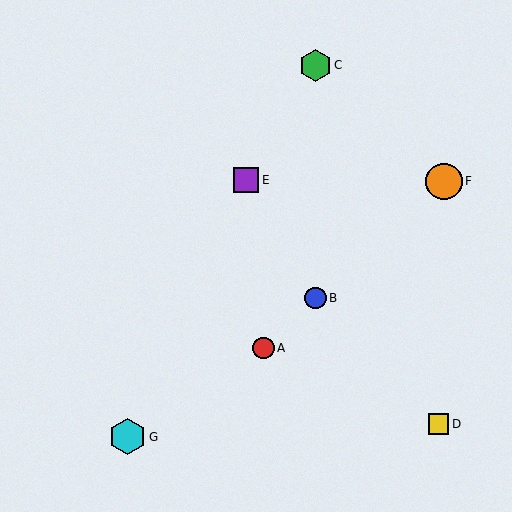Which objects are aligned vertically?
Objects B, C are aligned vertically.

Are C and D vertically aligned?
No, C is at x≈315 and D is at x≈439.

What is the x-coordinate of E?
Object E is at x≈246.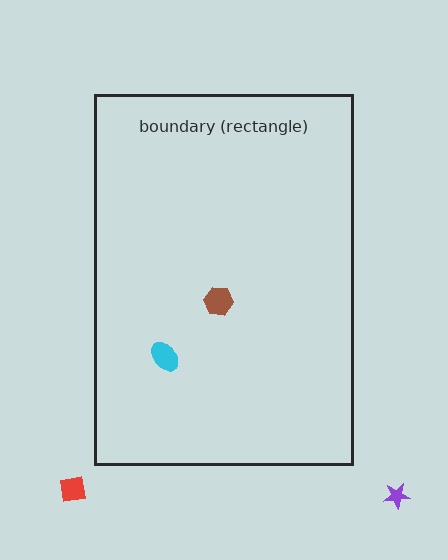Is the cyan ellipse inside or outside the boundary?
Inside.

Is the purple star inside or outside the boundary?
Outside.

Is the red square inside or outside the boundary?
Outside.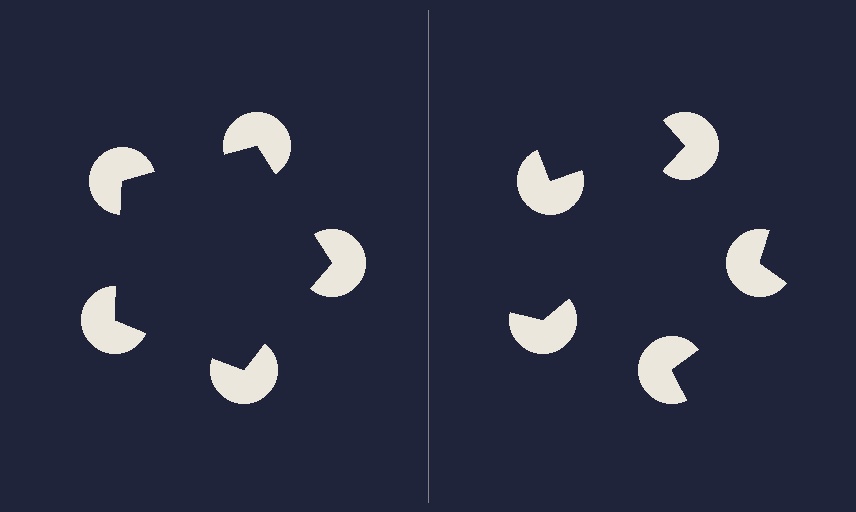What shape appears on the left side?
An illusory pentagon.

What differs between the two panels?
The pac-man discs are positioned identically on both sides; only the wedge orientations differ. On the left they align to a pentagon; on the right they are misaligned.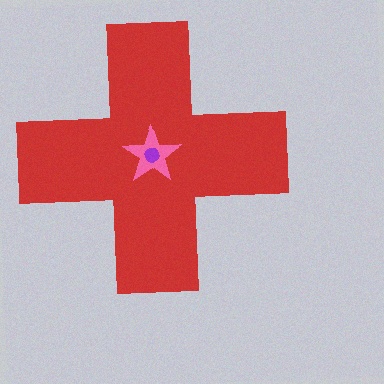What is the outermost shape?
The red cross.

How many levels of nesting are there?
3.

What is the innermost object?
The purple circle.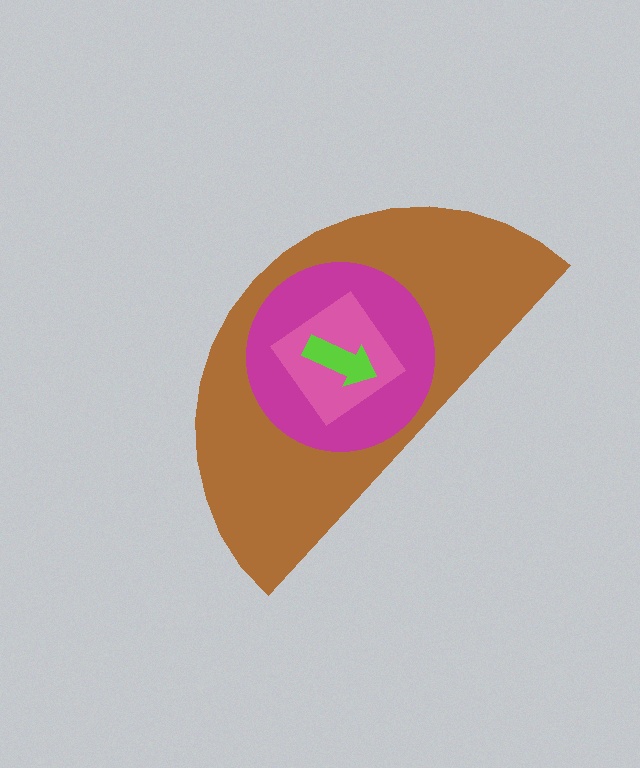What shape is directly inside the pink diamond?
The lime arrow.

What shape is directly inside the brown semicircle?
The magenta circle.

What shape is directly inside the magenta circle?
The pink diamond.